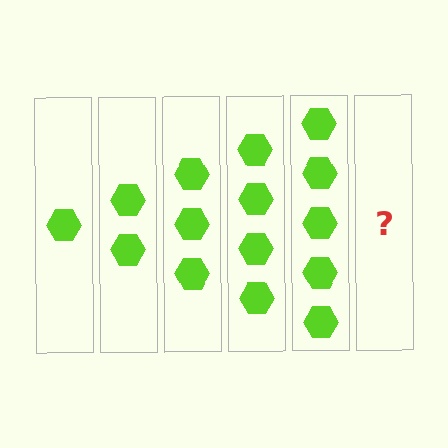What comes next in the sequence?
The next element should be 6 hexagons.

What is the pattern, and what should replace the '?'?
The pattern is that each step adds one more hexagon. The '?' should be 6 hexagons.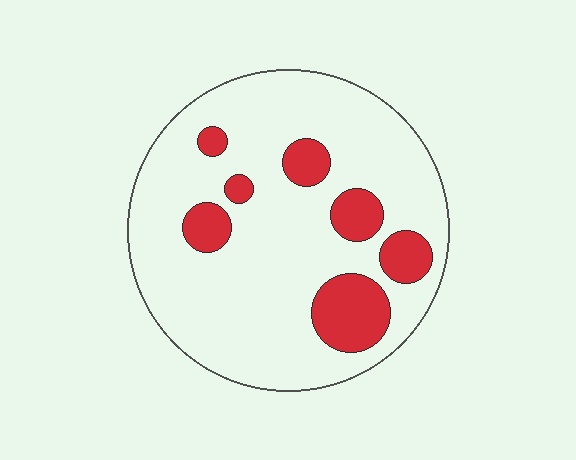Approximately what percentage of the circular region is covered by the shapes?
Approximately 20%.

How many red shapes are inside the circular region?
7.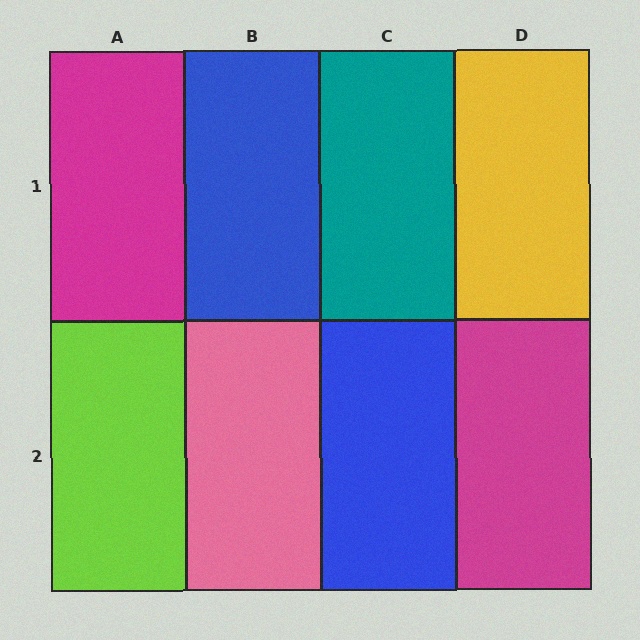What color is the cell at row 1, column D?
Yellow.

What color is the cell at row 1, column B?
Blue.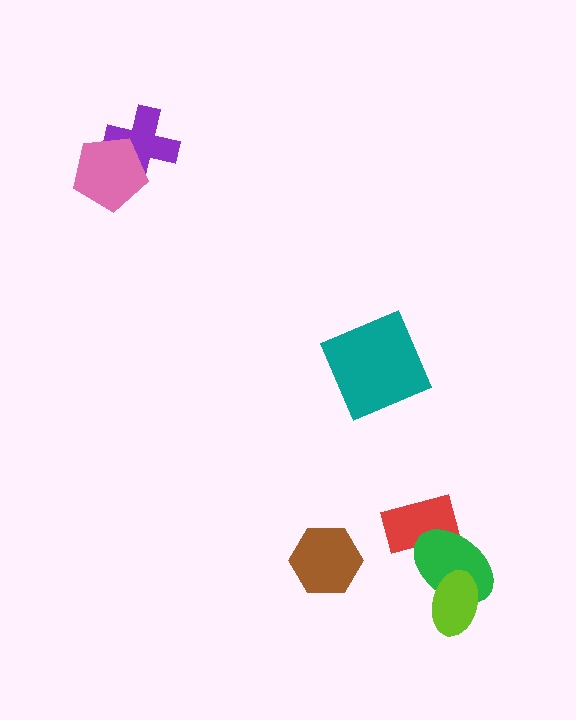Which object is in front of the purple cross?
The pink pentagon is in front of the purple cross.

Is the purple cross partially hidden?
Yes, it is partially covered by another shape.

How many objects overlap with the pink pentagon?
1 object overlaps with the pink pentagon.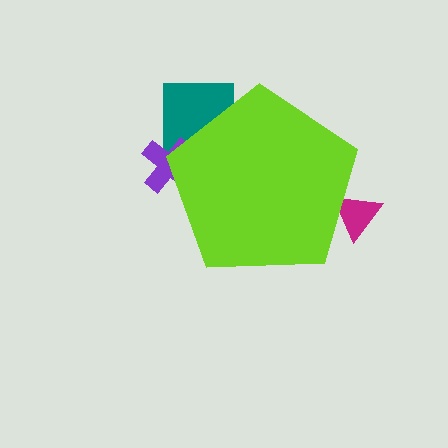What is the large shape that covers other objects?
A lime pentagon.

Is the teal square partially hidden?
Yes, the teal square is partially hidden behind the lime pentagon.